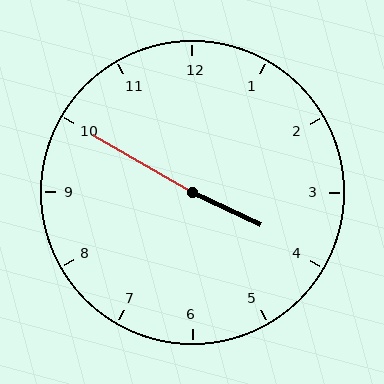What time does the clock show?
3:50.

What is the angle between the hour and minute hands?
Approximately 175 degrees.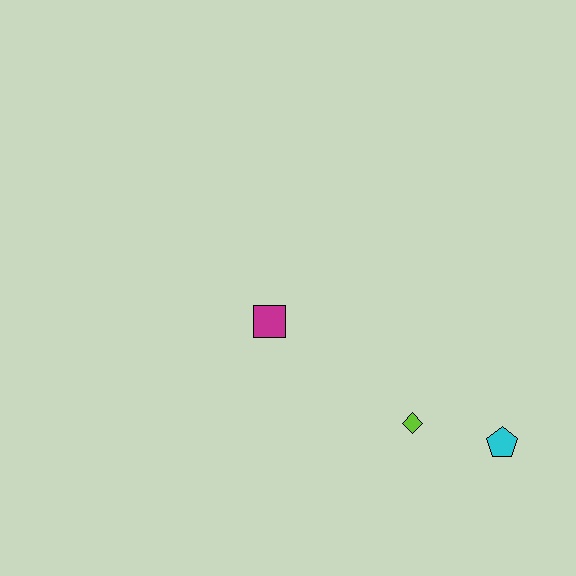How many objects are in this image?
There are 3 objects.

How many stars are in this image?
There are no stars.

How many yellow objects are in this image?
There are no yellow objects.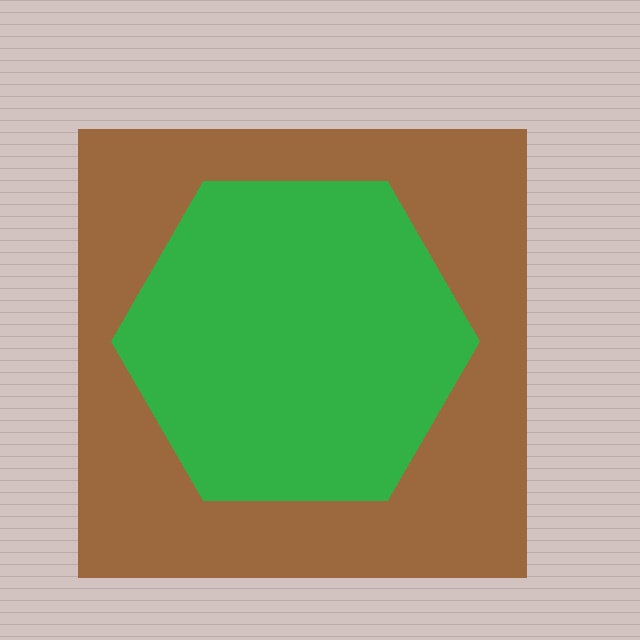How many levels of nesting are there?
2.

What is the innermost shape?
The green hexagon.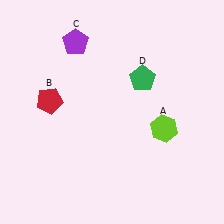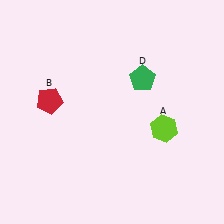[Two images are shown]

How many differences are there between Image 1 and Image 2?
There is 1 difference between the two images.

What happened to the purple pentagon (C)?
The purple pentagon (C) was removed in Image 2. It was in the top-left area of Image 1.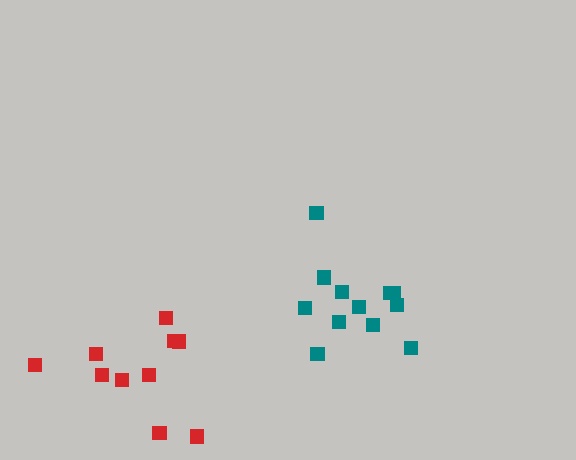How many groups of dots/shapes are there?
There are 2 groups.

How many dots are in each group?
Group 1: 12 dots, Group 2: 10 dots (22 total).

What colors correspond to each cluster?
The clusters are colored: teal, red.